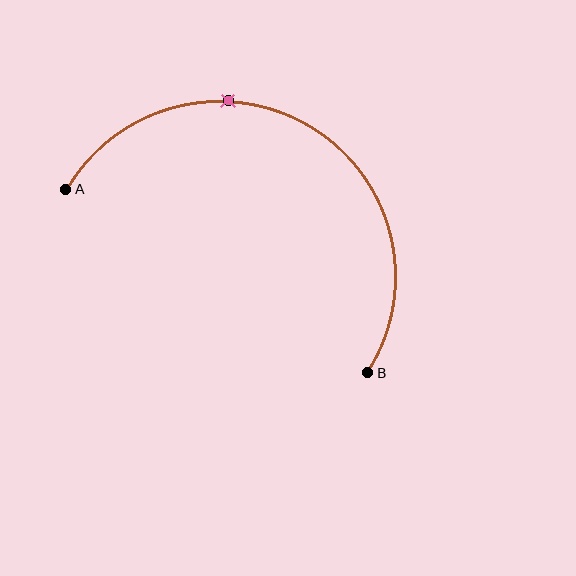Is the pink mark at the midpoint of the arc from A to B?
No. The pink mark lies on the arc but is closer to endpoint A. The arc midpoint would be at the point on the curve equidistant along the arc from both A and B.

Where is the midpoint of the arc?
The arc midpoint is the point on the curve farthest from the straight line joining A and B. It sits above that line.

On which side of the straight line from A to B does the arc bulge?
The arc bulges above the straight line connecting A and B.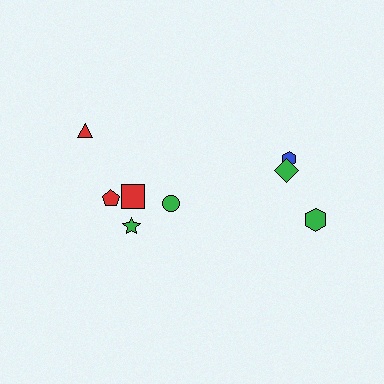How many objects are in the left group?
There are 5 objects.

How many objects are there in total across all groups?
There are 8 objects.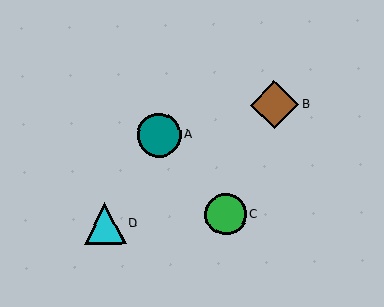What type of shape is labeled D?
Shape D is a cyan triangle.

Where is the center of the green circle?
The center of the green circle is at (226, 214).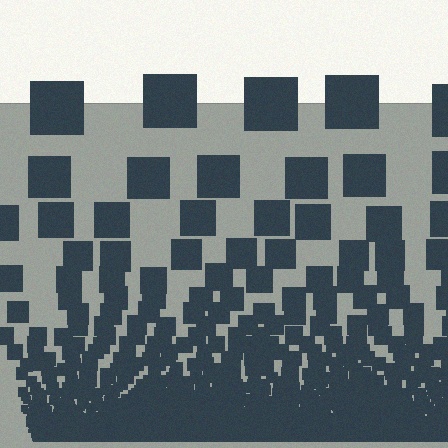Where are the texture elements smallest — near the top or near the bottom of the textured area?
Near the bottom.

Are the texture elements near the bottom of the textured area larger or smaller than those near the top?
Smaller. The gradient is inverted — elements near the bottom are smaller and denser.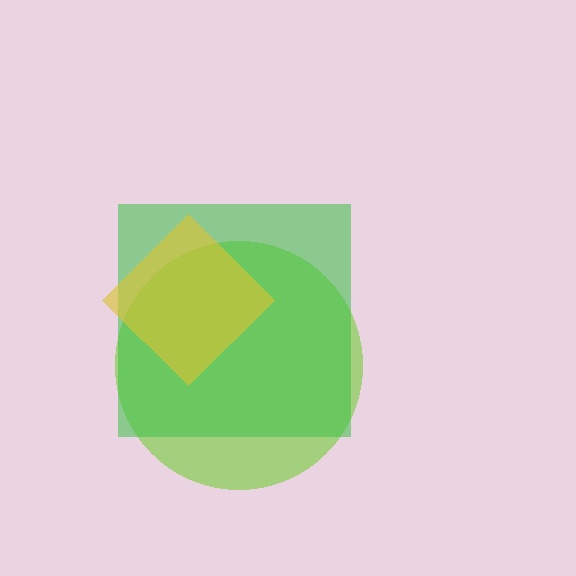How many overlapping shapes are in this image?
There are 3 overlapping shapes in the image.